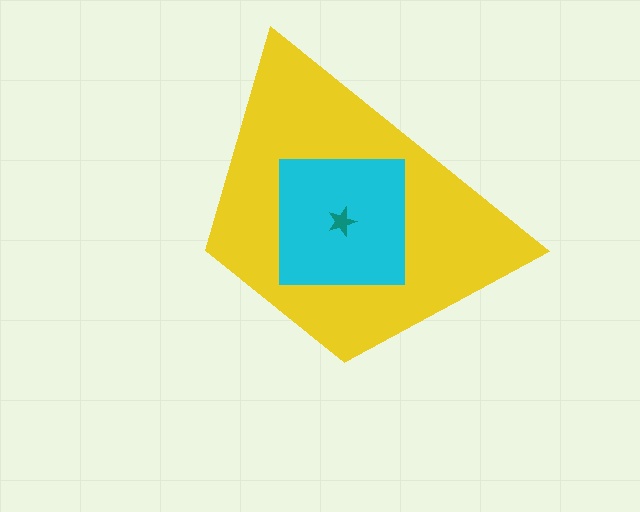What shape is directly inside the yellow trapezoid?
The cyan square.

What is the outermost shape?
The yellow trapezoid.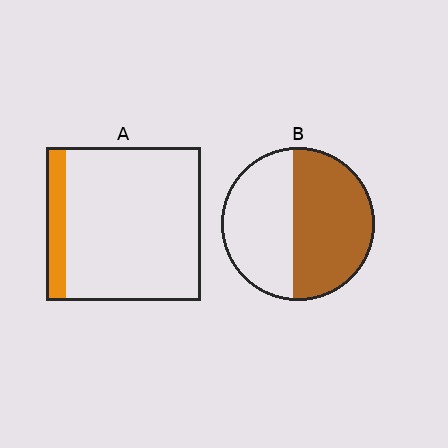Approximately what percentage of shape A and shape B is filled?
A is approximately 15% and B is approximately 55%.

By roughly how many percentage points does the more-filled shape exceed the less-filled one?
By roughly 40 percentage points (B over A).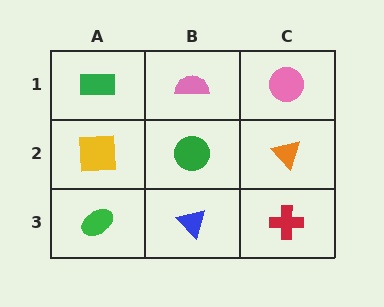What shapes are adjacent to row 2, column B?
A pink semicircle (row 1, column B), a blue triangle (row 3, column B), a yellow square (row 2, column A), an orange triangle (row 2, column C).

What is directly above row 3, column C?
An orange triangle.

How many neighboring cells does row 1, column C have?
2.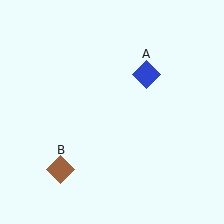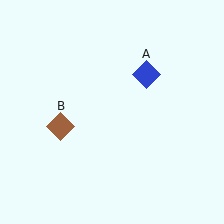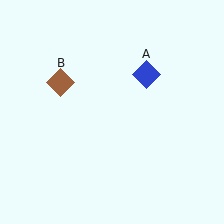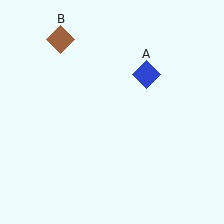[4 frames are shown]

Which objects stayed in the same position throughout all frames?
Blue diamond (object A) remained stationary.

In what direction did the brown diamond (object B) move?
The brown diamond (object B) moved up.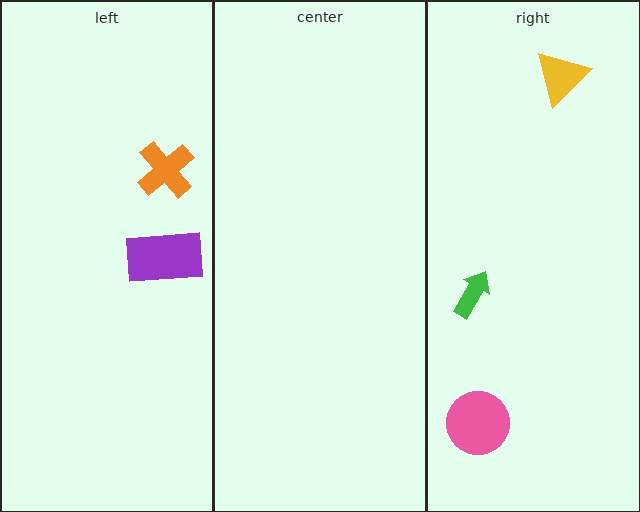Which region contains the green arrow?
The right region.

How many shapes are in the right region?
3.